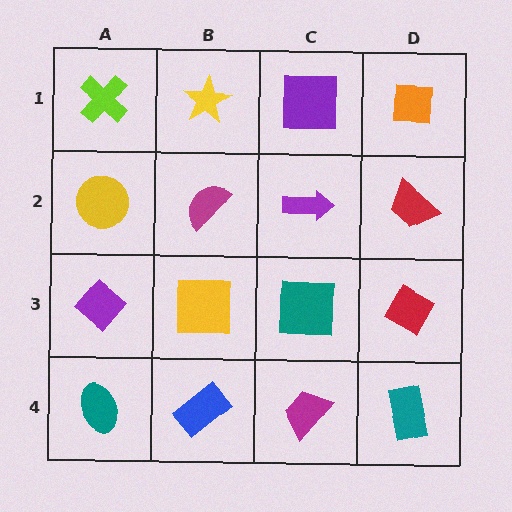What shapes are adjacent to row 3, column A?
A yellow circle (row 2, column A), a teal ellipse (row 4, column A), a yellow square (row 3, column B).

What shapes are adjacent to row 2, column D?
An orange square (row 1, column D), a red diamond (row 3, column D), a purple arrow (row 2, column C).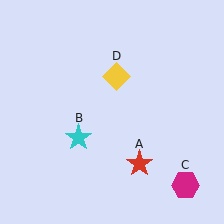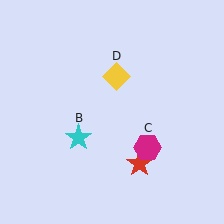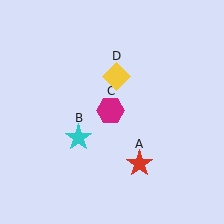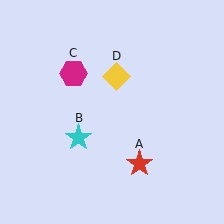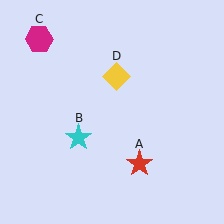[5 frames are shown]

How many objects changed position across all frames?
1 object changed position: magenta hexagon (object C).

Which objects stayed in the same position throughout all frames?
Red star (object A) and cyan star (object B) and yellow diamond (object D) remained stationary.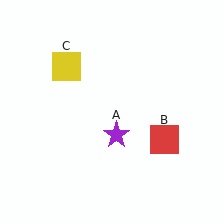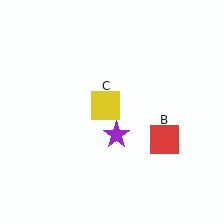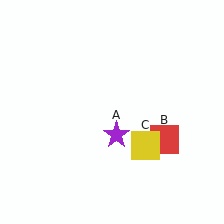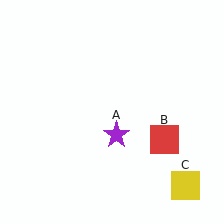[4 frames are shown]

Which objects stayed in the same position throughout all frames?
Purple star (object A) and red square (object B) remained stationary.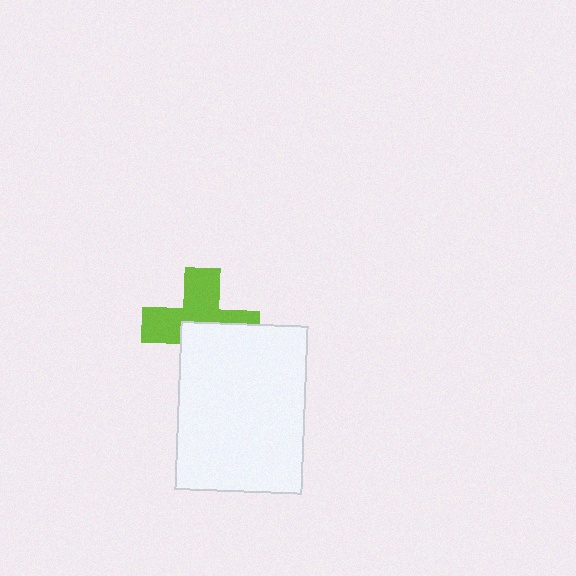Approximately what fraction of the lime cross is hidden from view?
Roughly 45% of the lime cross is hidden behind the white rectangle.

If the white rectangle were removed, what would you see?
You would see the complete lime cross.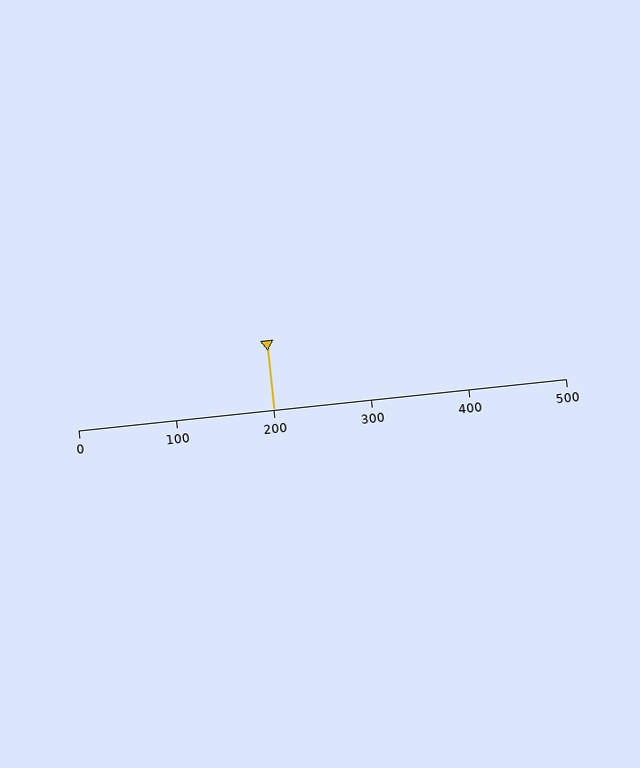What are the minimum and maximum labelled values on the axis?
The axis runs from 0 to 500.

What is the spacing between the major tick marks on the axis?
The major ticks are spaced 100 apart.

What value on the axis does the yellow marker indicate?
The marker indicates approximately 200.